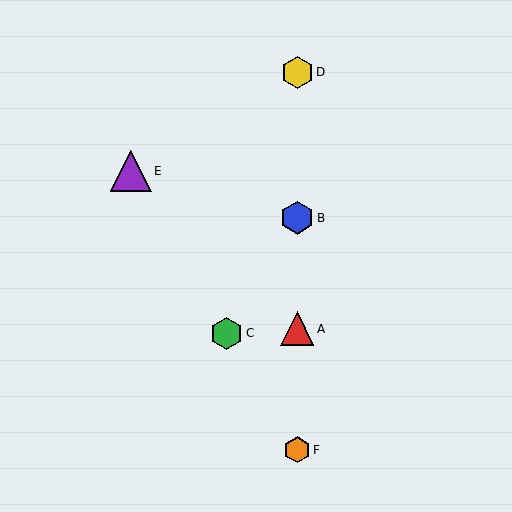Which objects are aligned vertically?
Objects A, B, D, F are aligned vertically.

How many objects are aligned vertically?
4 objects (A, B, D, F) are aligned vertically.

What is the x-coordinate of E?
Object E is at x≈131.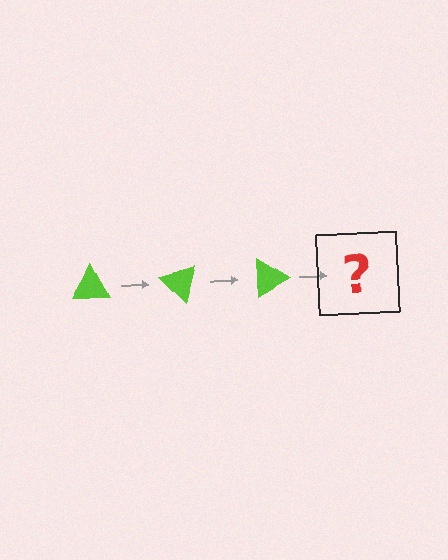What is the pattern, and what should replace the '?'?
The pattern is that the triangle rotates 45 degrees each step. The '?' should be a lime triangle rotated 135 degrees.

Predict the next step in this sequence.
The next step is a lime triangle rotated 135 degrees.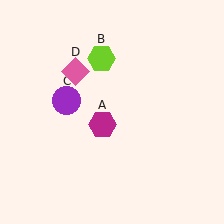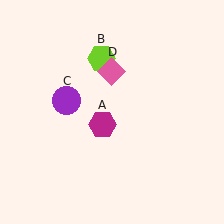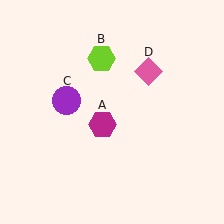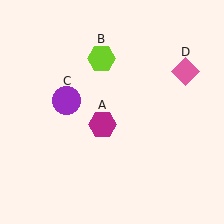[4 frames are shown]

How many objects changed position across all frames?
1 object changed position: pink diamond (object D).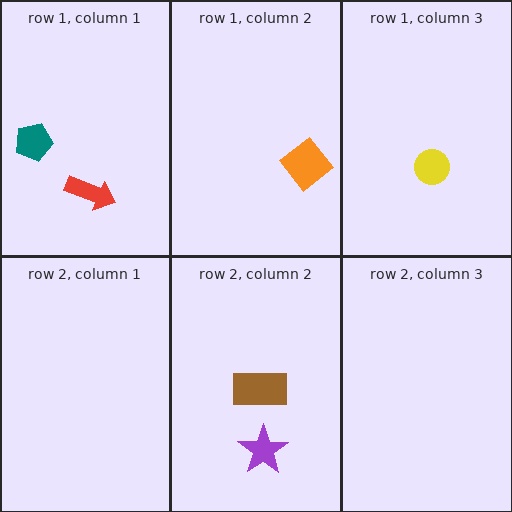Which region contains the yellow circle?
The row 1, column 3 region.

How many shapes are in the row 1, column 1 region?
2.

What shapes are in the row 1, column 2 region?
The orange diamond.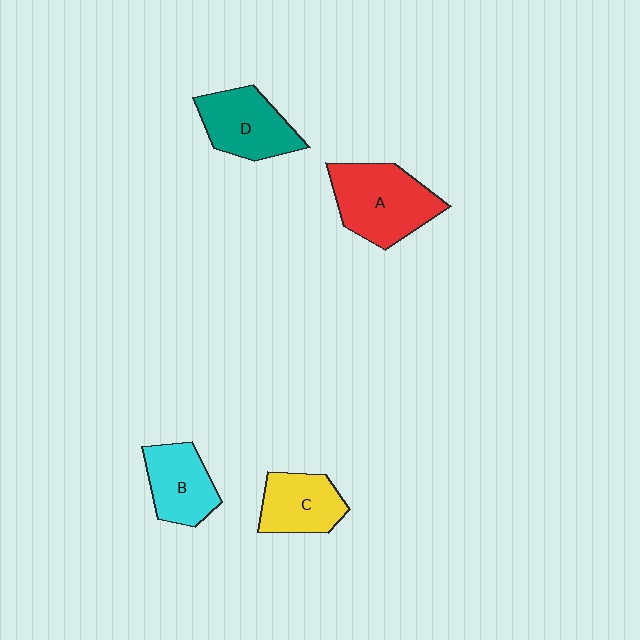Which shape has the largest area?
Shape A (red).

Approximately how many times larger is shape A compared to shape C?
Approximately 1.5 times.